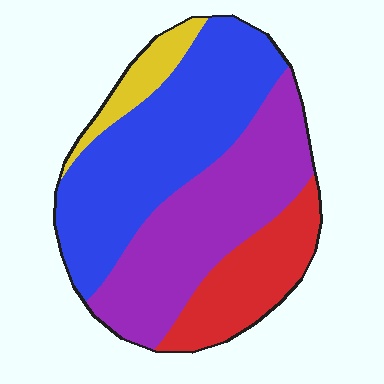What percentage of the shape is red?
Red covers around 15% of the shape.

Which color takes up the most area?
Blue, at roughly 40%.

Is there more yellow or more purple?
Purple.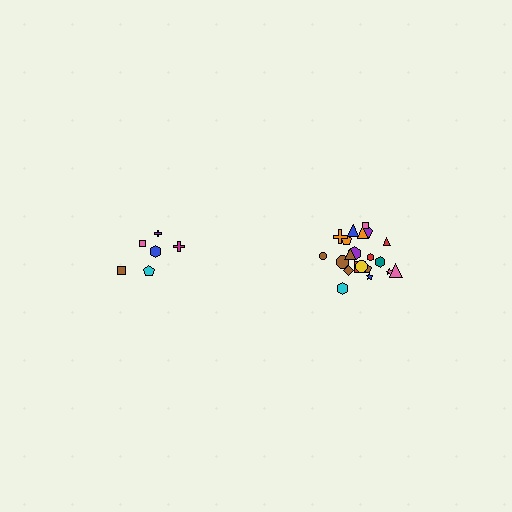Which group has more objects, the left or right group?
The right group.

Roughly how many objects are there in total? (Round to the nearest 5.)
Roughly 30 objects in total.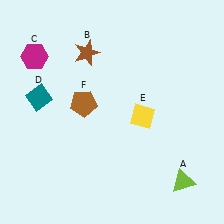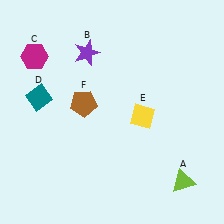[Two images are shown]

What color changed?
The star (B) changed from brown in Image 1 to purple in Image 2.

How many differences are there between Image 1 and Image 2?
There is 1 difference between the two images.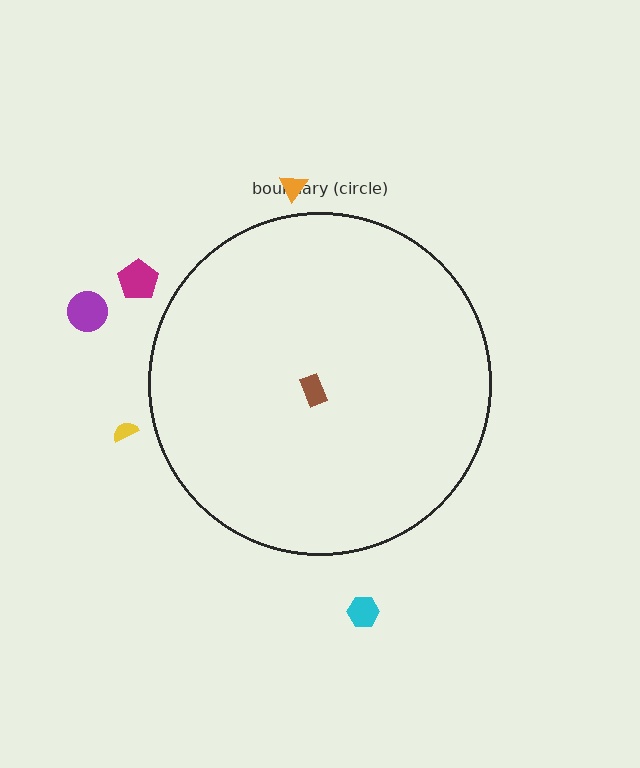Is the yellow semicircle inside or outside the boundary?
Outside.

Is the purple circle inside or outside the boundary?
Outside.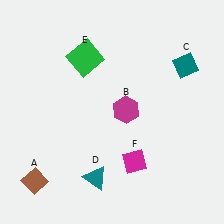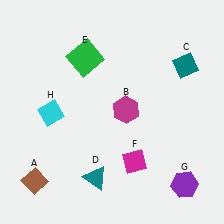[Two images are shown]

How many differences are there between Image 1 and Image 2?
There are 2 differences between the two images.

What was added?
A purple hexagon (G), a cyan diamond (H) were added in Image 2.